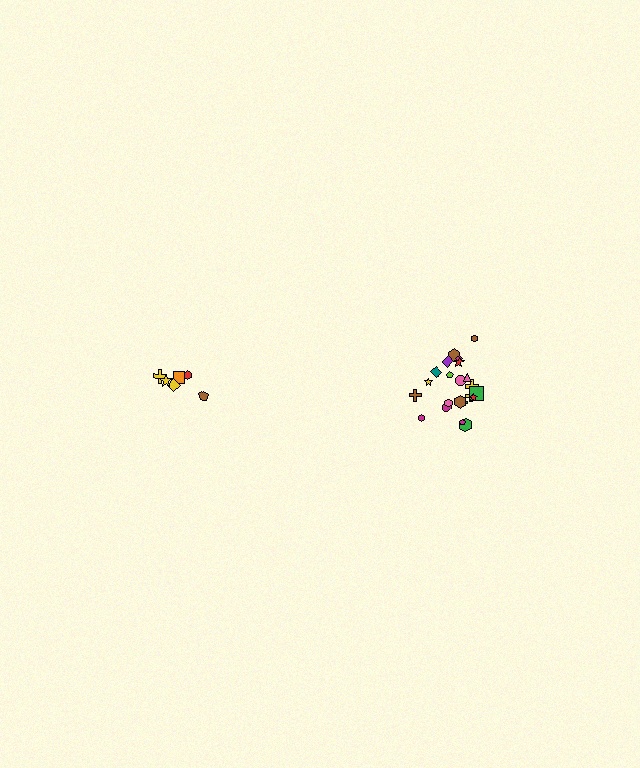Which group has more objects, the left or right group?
The right group.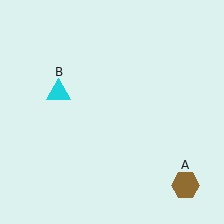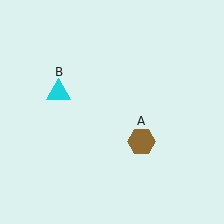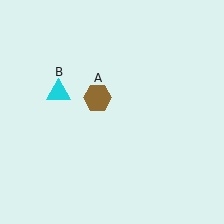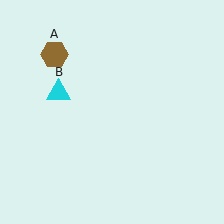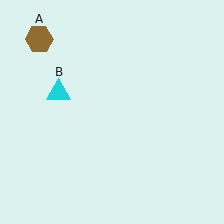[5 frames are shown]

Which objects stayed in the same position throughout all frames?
Cyan triangle (object B) remained stationary.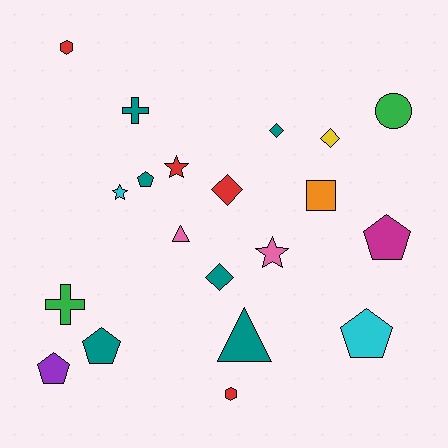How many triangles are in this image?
There are 2 triangles.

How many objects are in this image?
There are 20 objects.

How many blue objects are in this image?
There are no blue objects.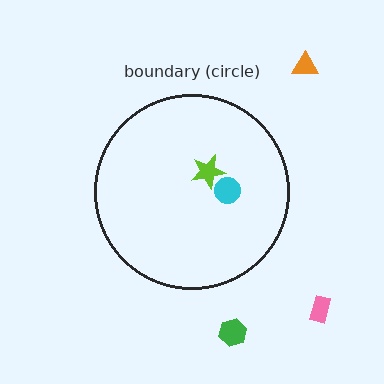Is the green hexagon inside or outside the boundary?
Outside.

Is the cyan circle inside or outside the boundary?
Inside.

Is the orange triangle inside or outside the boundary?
Outside.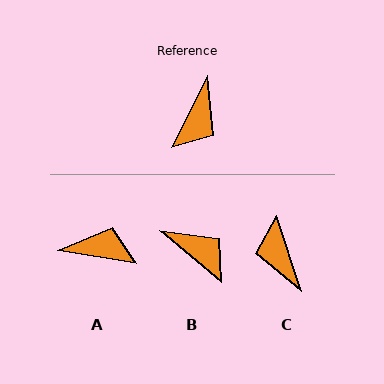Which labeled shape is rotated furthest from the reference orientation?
C, about 135 degrees away.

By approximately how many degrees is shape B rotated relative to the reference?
Approximately 77 degrees counter-clockwise.